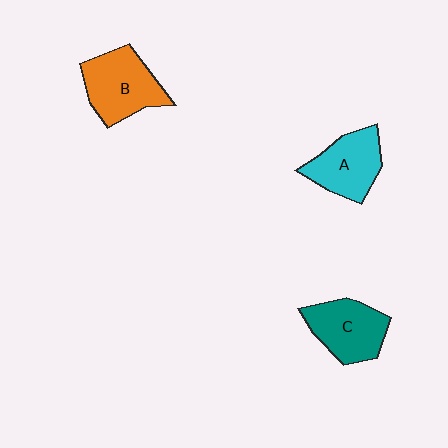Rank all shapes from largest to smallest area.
From largest to smallest: B (orange), C (teal), A (cyan).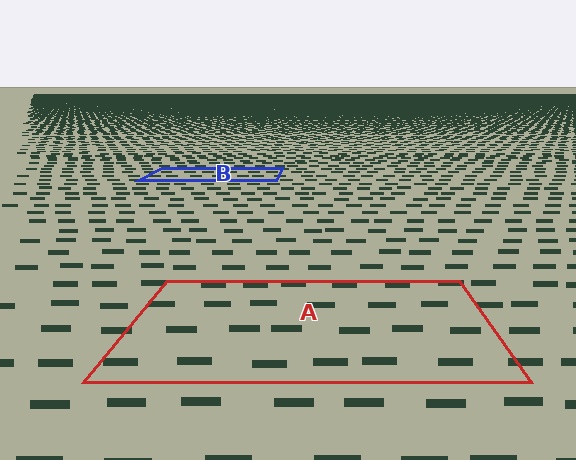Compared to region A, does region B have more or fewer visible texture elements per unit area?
Region B has more texture elements per unit area — they are packed more densely because it is farther away.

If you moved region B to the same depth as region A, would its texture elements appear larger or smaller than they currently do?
They would appear larger. At a closer depth, the same texture elements are projected at a bigger on-screen size.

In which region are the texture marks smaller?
The texture marks are smaller in region B, because it is farther away.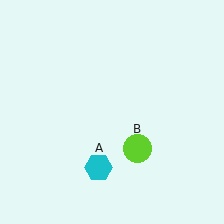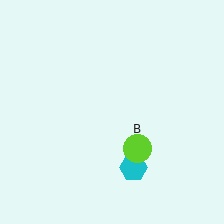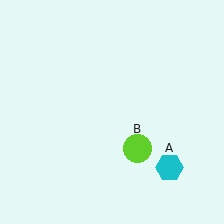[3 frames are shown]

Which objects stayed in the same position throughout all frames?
Lime circle (object B) remained stationary.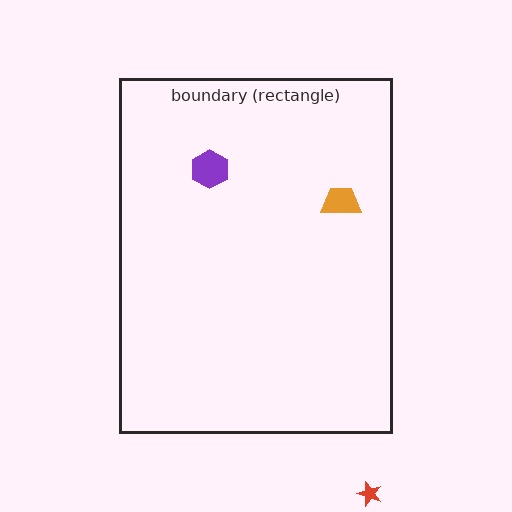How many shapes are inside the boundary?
2 inside, 1 outside.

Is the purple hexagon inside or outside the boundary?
Inside.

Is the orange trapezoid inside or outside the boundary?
Inside.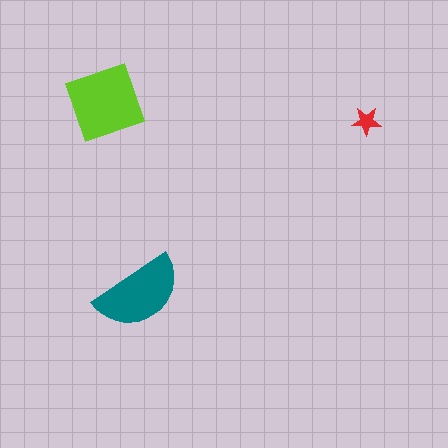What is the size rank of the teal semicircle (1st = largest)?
2nd.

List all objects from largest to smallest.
The lime diamond, the teal semicircle, the red star.